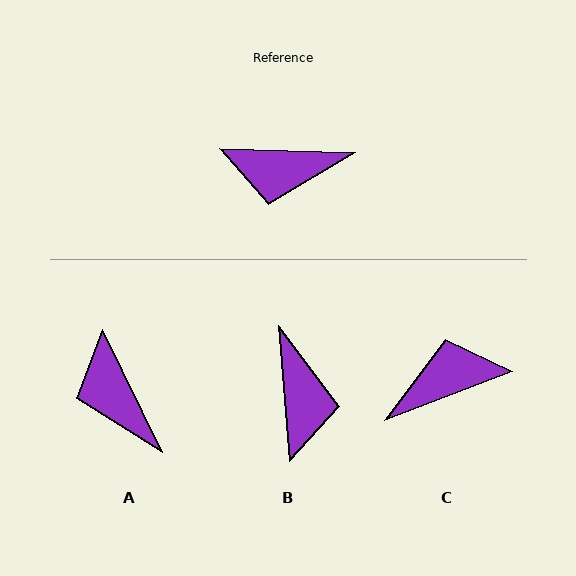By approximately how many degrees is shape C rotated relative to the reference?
Approximately 157 degrees clockwise.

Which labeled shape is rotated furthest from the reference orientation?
C, about 157 degrees away.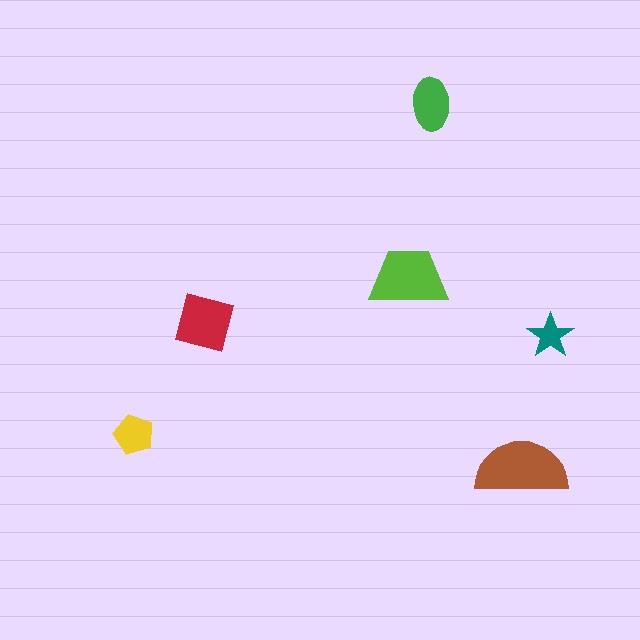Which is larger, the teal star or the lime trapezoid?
The lime trapezoid.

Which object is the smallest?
The teal star.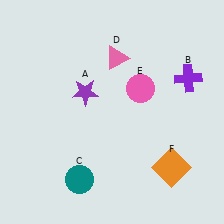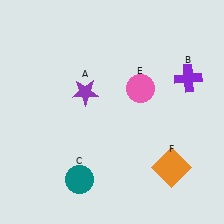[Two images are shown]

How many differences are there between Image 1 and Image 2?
There is 1 difference between the two images.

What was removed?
The pink triangle (D) was removed in Image 2.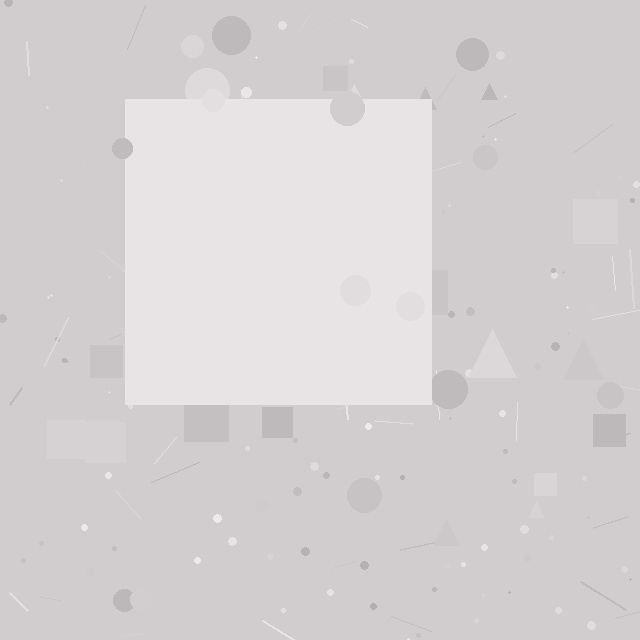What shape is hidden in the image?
A square is hidden in the image.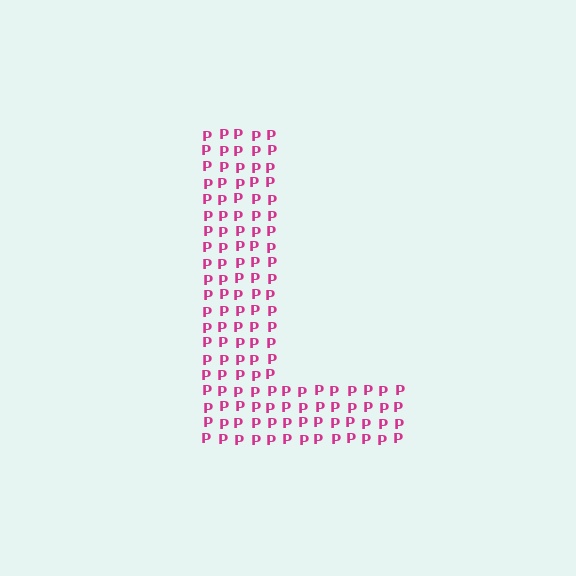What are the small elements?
The small elements are letter P's.